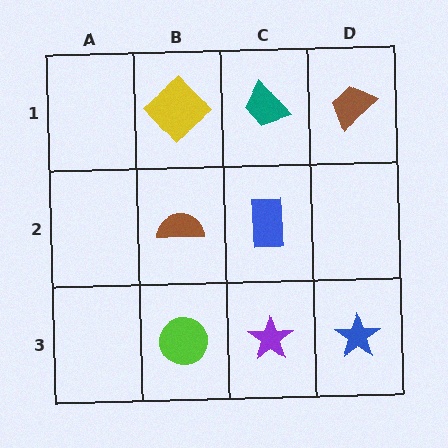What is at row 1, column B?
A yellow diamond.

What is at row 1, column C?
A teal trapezoid.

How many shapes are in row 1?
3 shapes.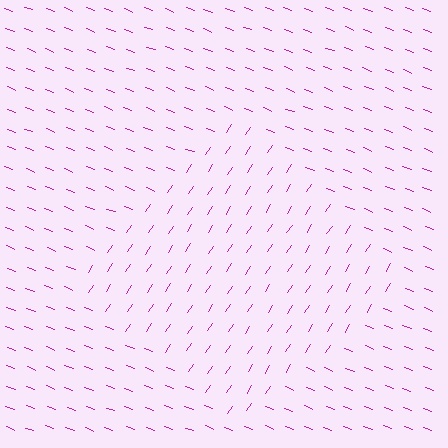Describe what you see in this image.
The image is filled with small magenta line segments. A diamond region in the image has lines oriented differently from the surrounding lines, creating a visible texture boundary.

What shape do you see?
I see a diamond.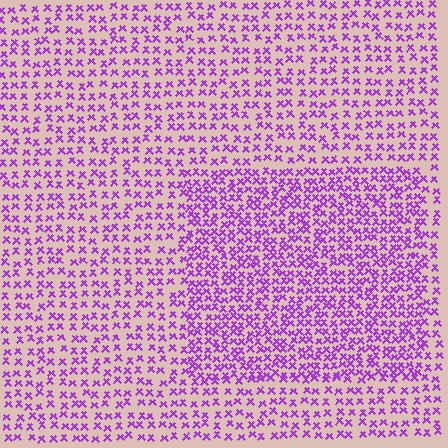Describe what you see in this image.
The image contains small purple elements arranged at two different densities. A rectangle-shaped region is visible where the elements are more densely packed than the surrounding area.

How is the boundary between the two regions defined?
The boundary is defined by a change in element density (approximately 1.7x ratio). All elements are the same color, size, and shape.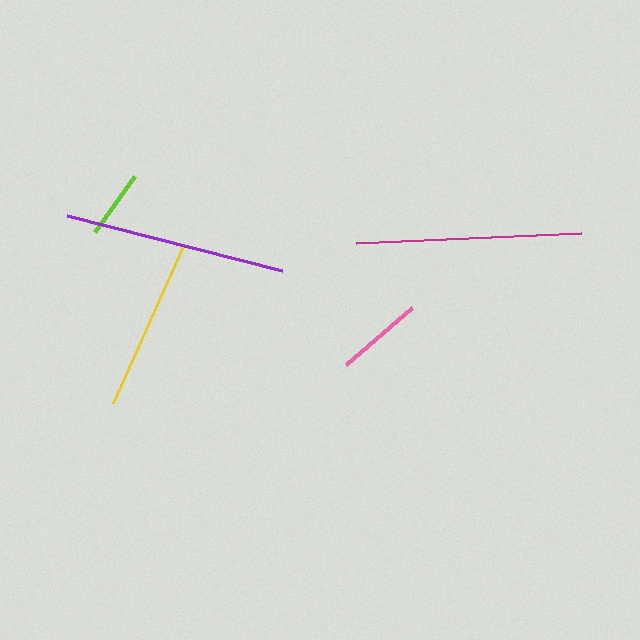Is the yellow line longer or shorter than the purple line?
The purple line is longer than the yellow line.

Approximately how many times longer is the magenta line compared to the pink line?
The magenta line is approximately 2.6 times the length of the pink line.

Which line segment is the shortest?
The lime line is the shortest at approximately 69 pixels.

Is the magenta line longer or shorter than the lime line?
The magenta line is longer than the lime line.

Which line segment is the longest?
The magenta line is the longest at approximately 226 pixels.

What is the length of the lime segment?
The lime segment is approximately 69 pixels long.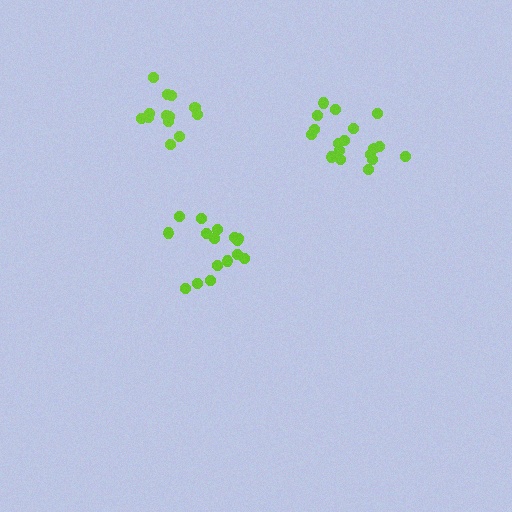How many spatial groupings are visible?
There are 3 spatial groupings.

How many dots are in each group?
Group 1: 13 dots, Group 2: 18 dots, Group 3: 16 dots (47 total).